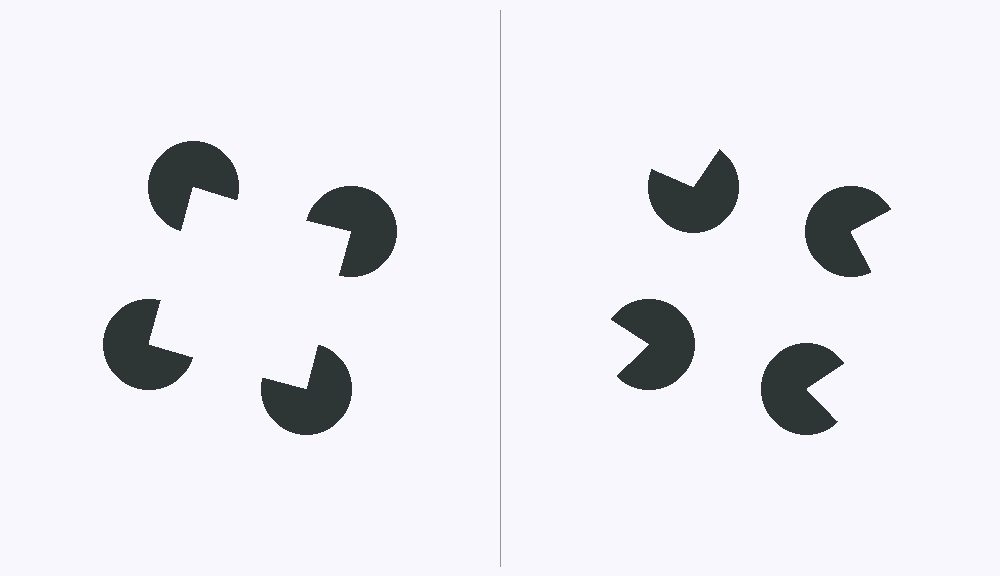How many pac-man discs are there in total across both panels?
8 — 4 on each side.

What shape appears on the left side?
An illusory square.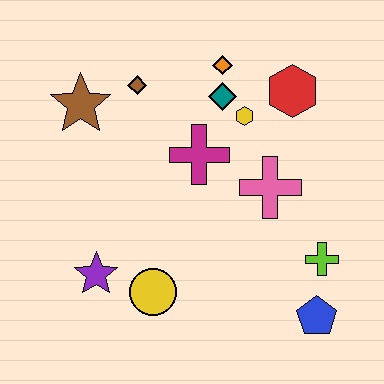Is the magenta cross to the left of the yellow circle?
No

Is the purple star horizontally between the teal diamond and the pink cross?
No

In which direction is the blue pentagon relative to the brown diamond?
The blue pentagon is below the brown diamond.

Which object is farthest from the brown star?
The blue pentagon is farthest from the brown star.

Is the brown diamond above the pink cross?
Yes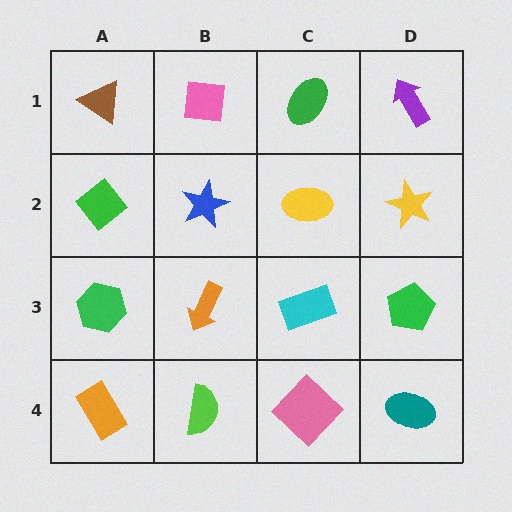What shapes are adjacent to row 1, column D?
A yellow star (row 2, column D), a green ellipse (row 1, column C).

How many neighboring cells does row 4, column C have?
3.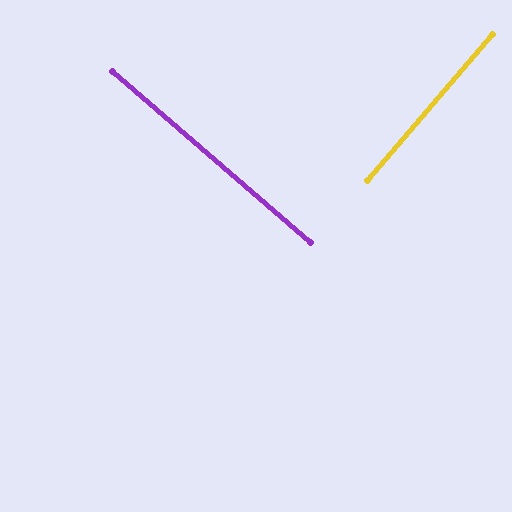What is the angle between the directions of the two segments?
Approximately 90 degrees.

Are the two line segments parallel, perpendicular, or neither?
Perpendicular — they meet at approximately 90°.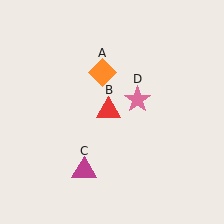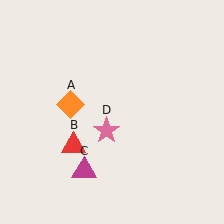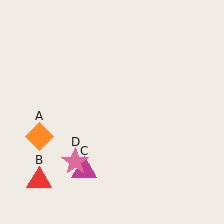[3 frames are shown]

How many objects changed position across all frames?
3 objects changed position: orange diamond (object A), red triangle (object B), pink star (object D).